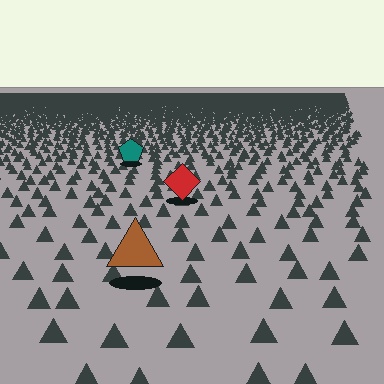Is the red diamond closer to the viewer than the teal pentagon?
Yes. The red diamond is closer — you can tell from the texture gradient: the ground texture is coarser near it.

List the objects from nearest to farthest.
From nearest to farthest: the brown triangle, the red diamond, the teal pentagon.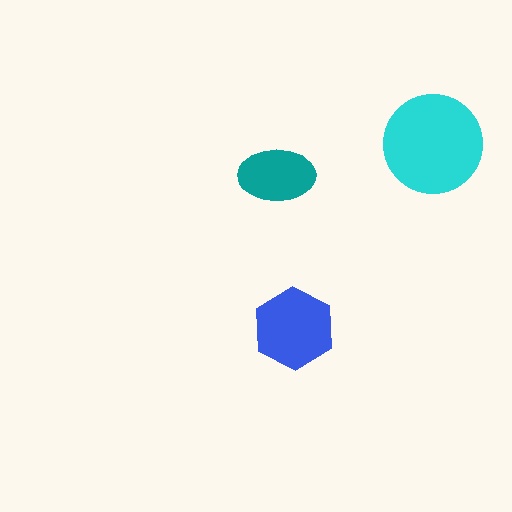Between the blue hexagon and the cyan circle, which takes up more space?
The cyan circle.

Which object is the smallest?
The teal ellipse.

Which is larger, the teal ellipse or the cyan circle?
The cyan circle.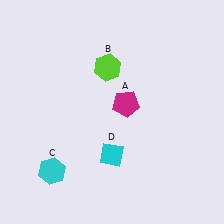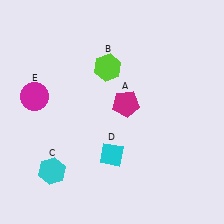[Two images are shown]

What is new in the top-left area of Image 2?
A magenta circle (E) was added in the top-left area of Image 2.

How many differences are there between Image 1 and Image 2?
There is 1 difference between the two images.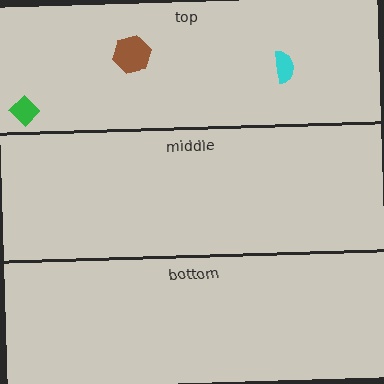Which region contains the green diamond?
The top region.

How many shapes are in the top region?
3.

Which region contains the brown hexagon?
The top region.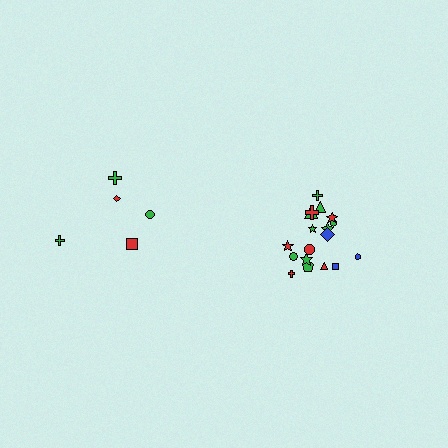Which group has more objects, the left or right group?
The right group.